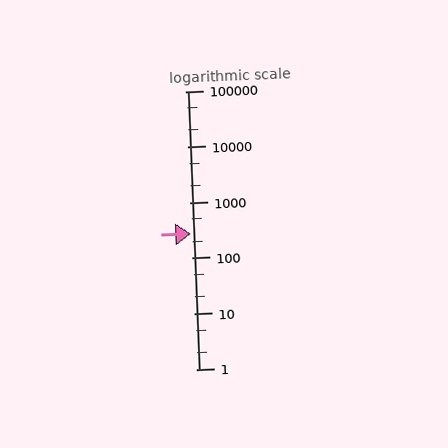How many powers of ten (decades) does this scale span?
The scale spans 5 decades, from 1 to 100000.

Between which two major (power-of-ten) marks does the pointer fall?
The pointer is between 100 and 1000.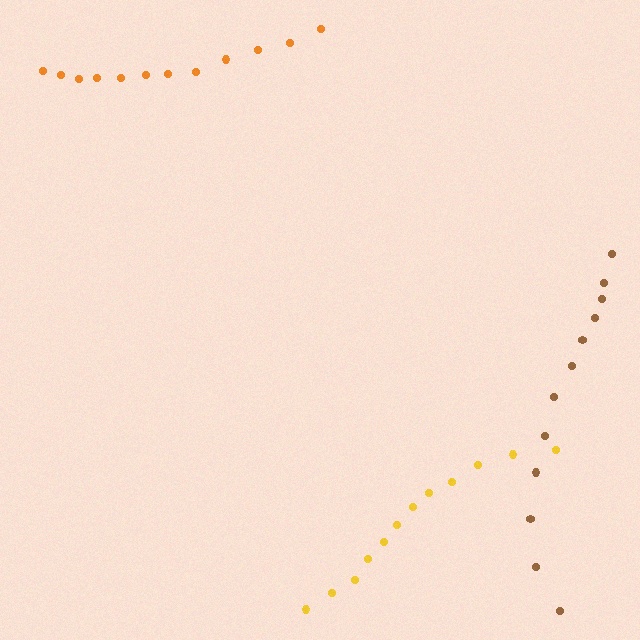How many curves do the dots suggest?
There are 3 distinct paths.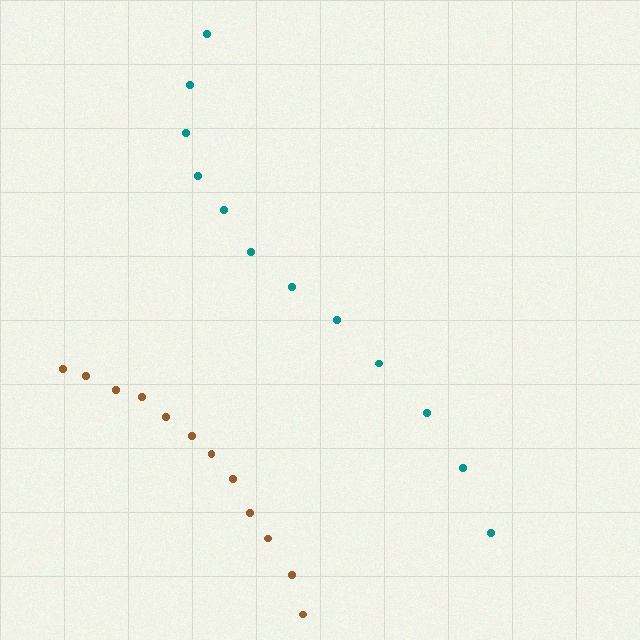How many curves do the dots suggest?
There are 2 distinct paths.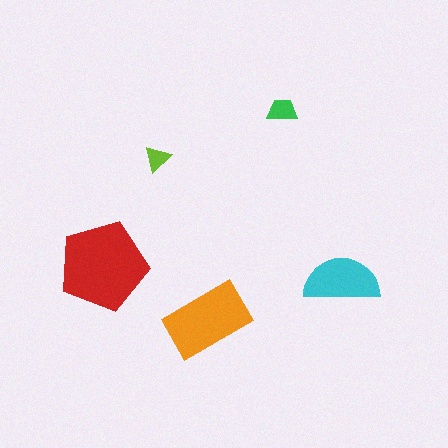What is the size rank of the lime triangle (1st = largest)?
5th.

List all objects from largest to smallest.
The red pentagon, the orange rectangle, the cyan semicircle, the green trapezoid, the lime triangle.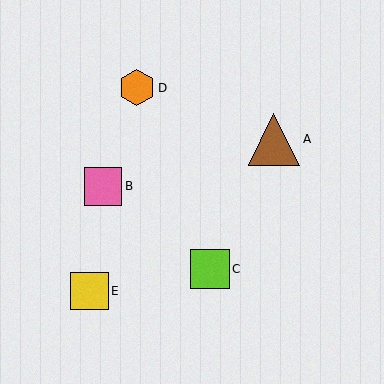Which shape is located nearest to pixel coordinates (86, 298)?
The yellow square (labeled E) at (89, 291) is nearest to that location.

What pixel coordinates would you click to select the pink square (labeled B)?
Click at (103, 186) to select the pink square B.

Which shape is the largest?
The brown triangle (labeled A) is the largest.